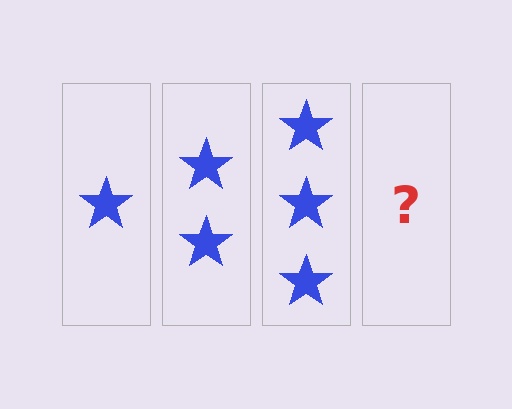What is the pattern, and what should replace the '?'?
The pattern is that each step adds one more star. The '?' should be 4 stars.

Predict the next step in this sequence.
The next step is 4 stars.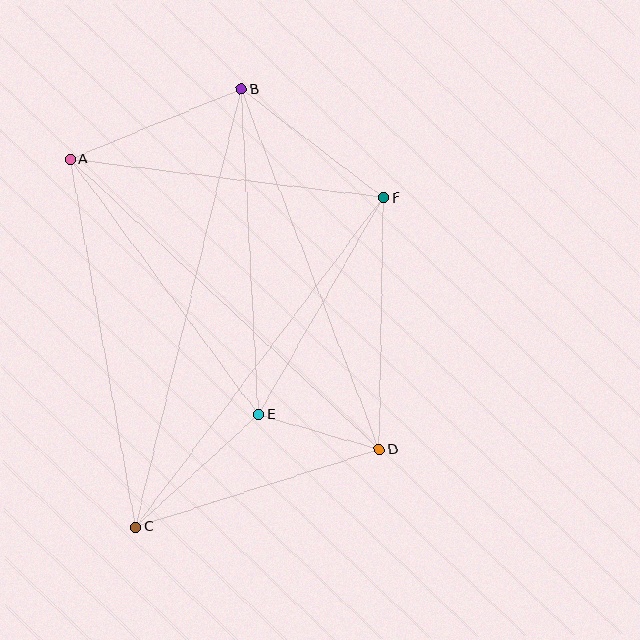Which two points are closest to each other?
Points D and E are closest to each other.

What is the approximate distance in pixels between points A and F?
The distance between A and F is approximately 316 pixels.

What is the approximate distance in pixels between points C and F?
The distance between C and F is approximately 412 pixels.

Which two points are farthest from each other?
Points B and C are farthest from each other.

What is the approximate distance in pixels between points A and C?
The distance between A and C is approximately 374 pixels.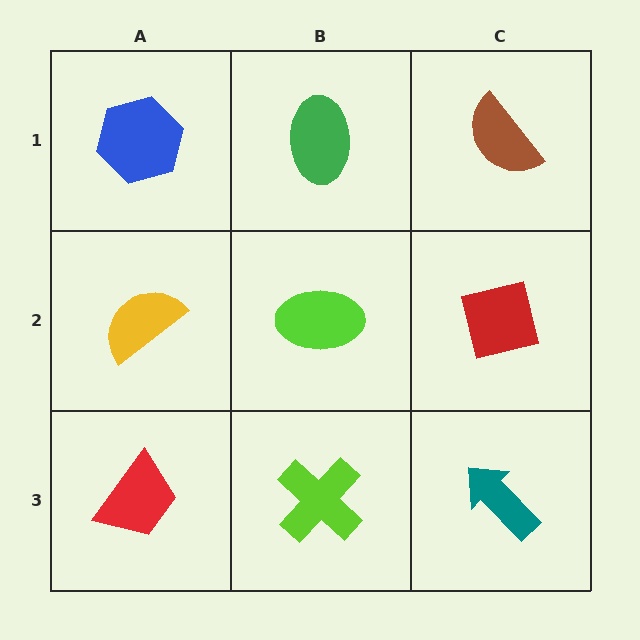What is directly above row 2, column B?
A green ellipse.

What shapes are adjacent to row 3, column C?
A red square (row 2, column C), a lime cross (row 3, column B).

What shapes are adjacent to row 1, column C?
A red square (row 2, column C), a green ellipse (row 1, column B).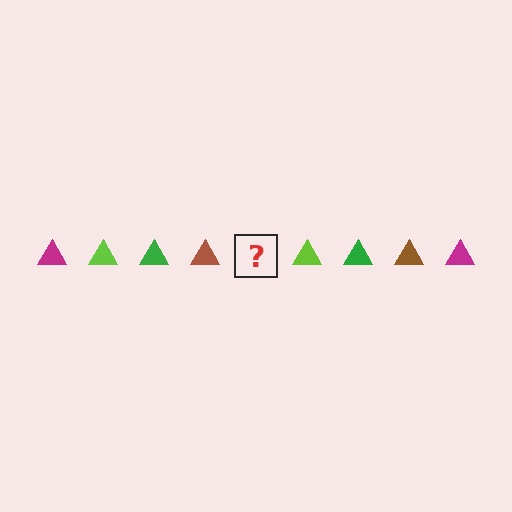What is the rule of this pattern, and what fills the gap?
The rule is that the pattern cycles through magenta, lime, green, brown triangles. The gap should be filled with a magenta triangle.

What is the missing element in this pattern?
The missing element is a magenta triangle.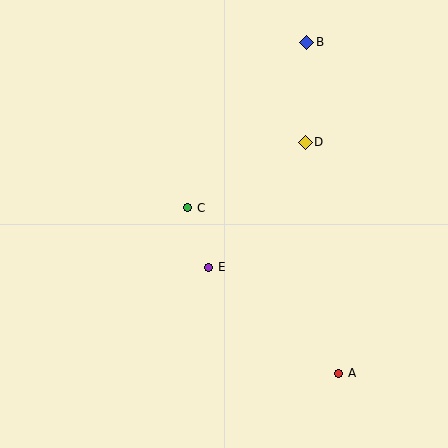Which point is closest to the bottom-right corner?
Point A is closest to the bottom-right corner.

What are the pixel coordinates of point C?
Point C is at (188, 208).